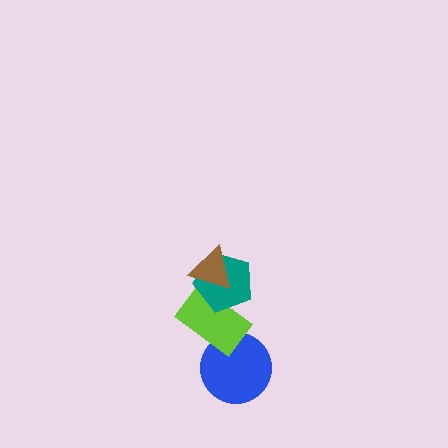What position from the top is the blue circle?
The blue circle is 4th from the top.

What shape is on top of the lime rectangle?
The teal pentagon is on top of the lime rectangle.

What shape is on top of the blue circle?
The lime rectangle is on top of the blue circle.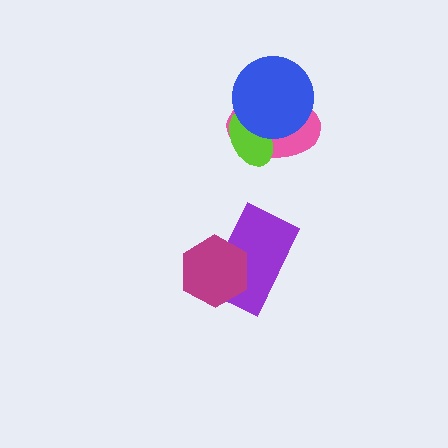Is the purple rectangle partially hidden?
Yes, it is partially covered by another shape.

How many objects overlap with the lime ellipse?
2 objects overlap with the lime ellipse.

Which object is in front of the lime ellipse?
The blue circle is in front of the lime ellipse.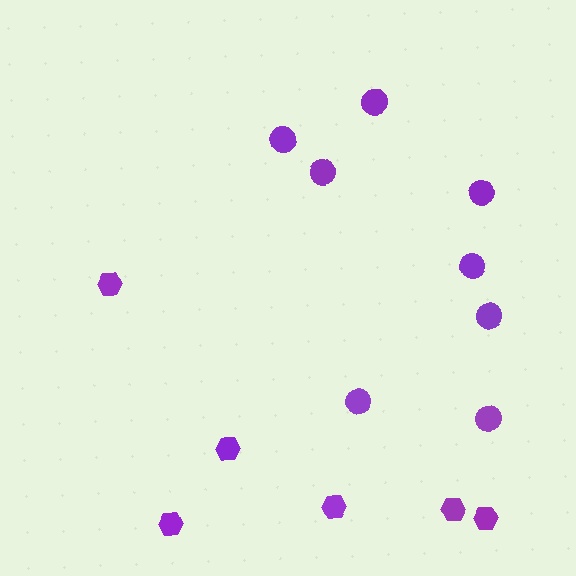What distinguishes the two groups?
There are 2 groups: one group of circles (8) and one group of hexagons (6).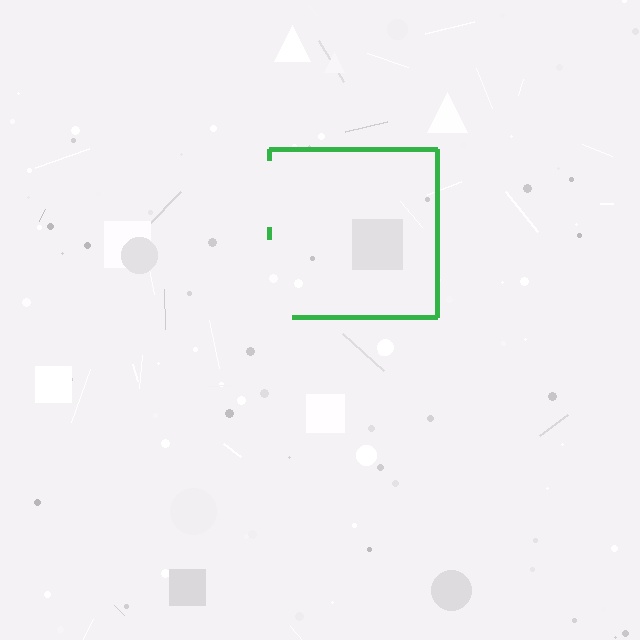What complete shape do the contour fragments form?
The contour fragments form a square.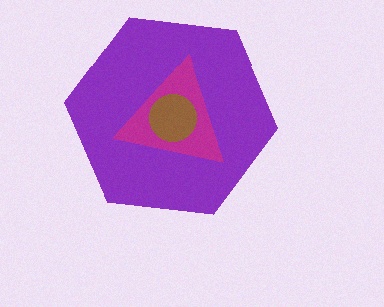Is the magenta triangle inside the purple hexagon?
Yes.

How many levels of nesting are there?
3.